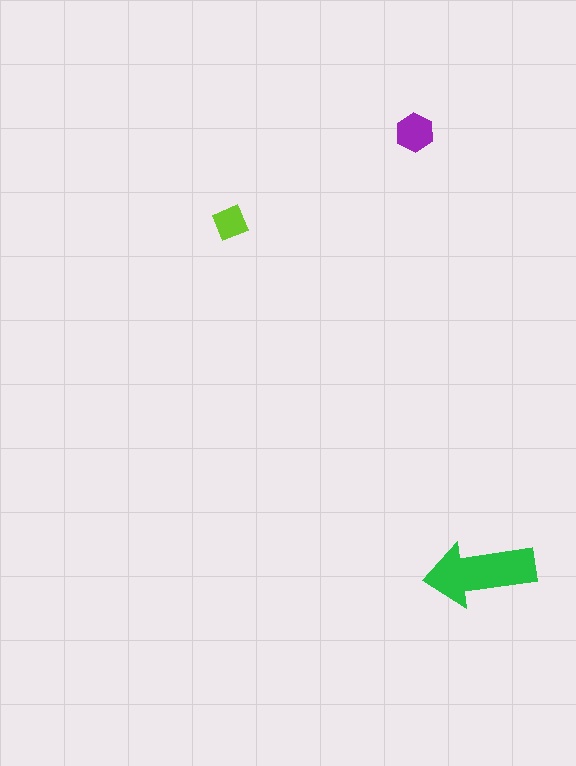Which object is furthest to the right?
The green arrow is rightmost.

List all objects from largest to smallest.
The green arrow, the purple hexagon, the lime diamond.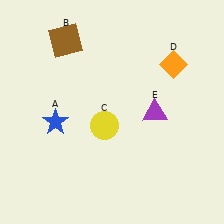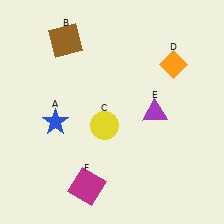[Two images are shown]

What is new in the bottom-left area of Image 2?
A magenta square (F) was added in the bottom-left area of Image 2.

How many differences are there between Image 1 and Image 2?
There is 1 difference between the two images.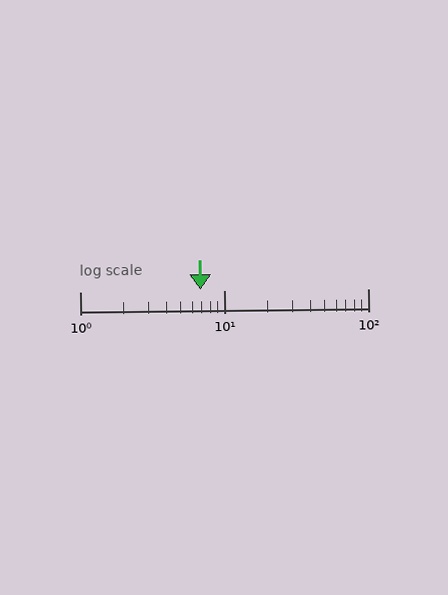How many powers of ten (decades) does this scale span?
The scale spans 2 decades, from 1 to 100.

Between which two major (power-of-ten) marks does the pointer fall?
The pointer is between 1 and 10.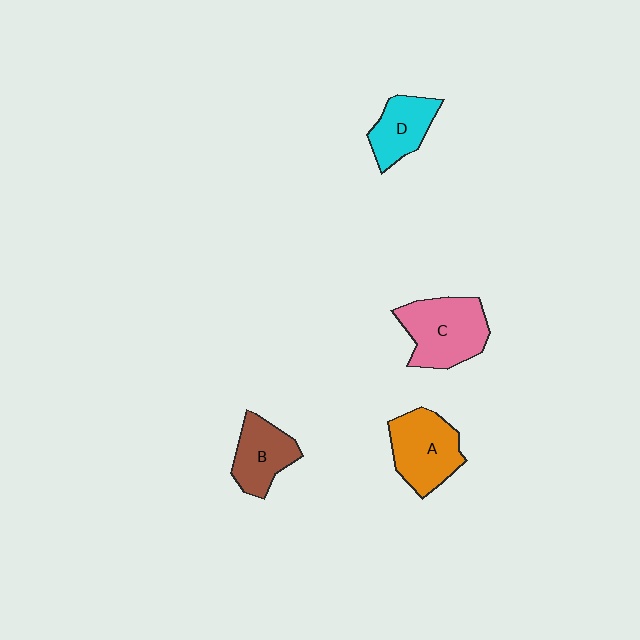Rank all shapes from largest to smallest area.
From largest to smallest: C (pink), A (orange), B (brown), D (cyan).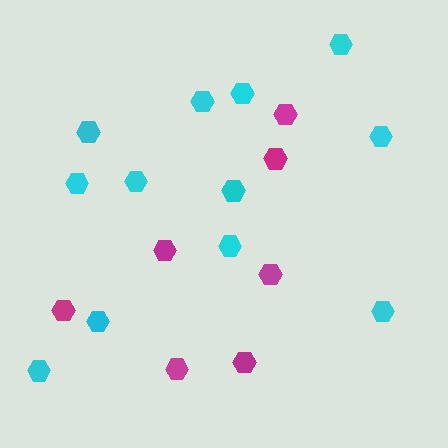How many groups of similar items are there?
There are 2 groups: one group of cyan hexagons (12) and one group of magenta hexagons (7).